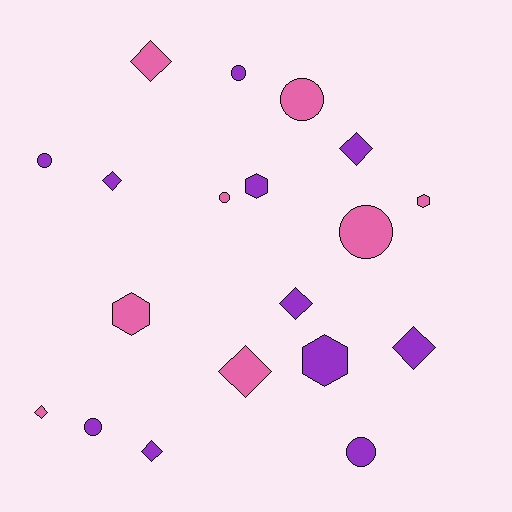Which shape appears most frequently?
Diamond, with 8 objects.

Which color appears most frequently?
Purple, with 11 objects.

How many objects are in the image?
There are 19 objects.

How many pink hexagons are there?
There are 2 pink hexagons.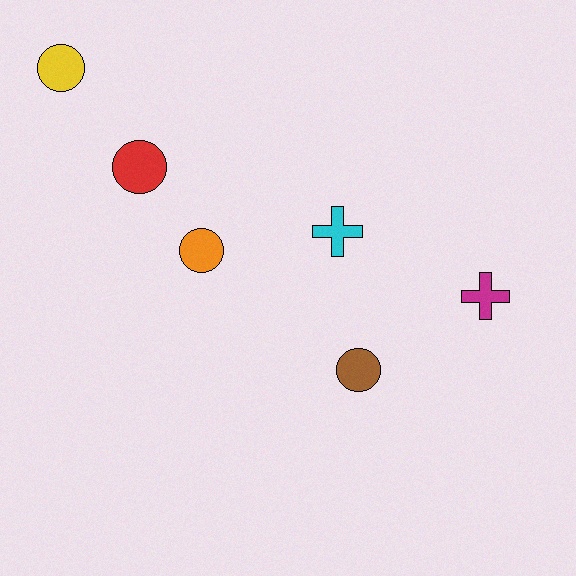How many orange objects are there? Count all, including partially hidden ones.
There is 1 orange object.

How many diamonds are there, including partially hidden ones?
There are no diamonds.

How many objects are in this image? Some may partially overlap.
There are 6 objects.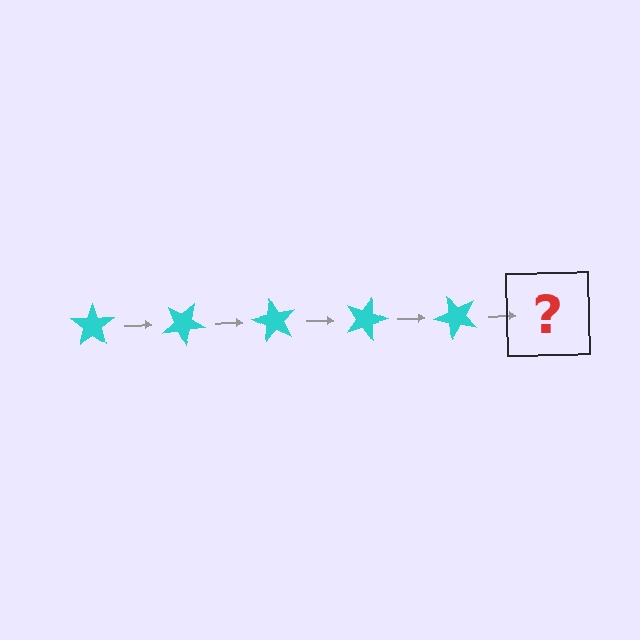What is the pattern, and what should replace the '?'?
The pattern is that the star rotates 30 degrees each step. The '?' should be a cyan star rotated 150 degrees.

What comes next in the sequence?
The next element should be a cyan star rotated 150 degrees.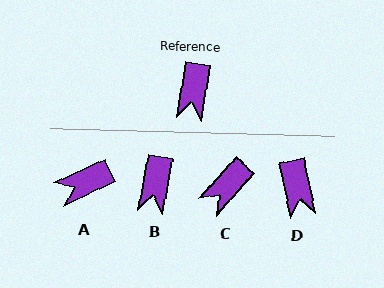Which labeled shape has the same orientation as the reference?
B.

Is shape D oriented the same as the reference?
No, it is off by about 22 degrees.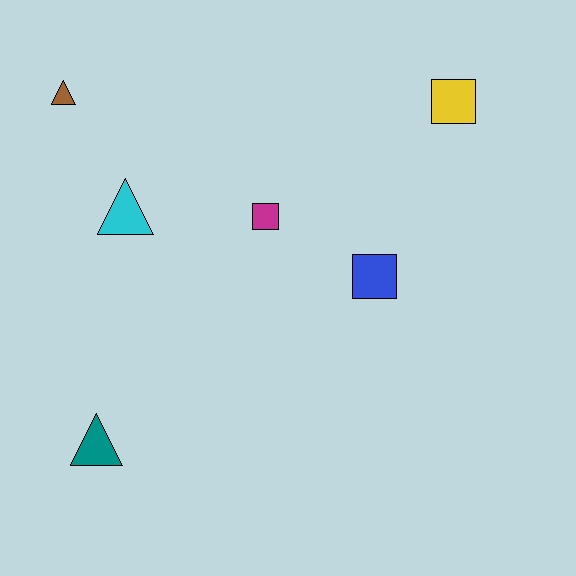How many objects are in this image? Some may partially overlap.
There are 6 objects.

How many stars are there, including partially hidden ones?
There are no stars.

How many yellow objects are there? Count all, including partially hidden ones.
There is 1 yellow object.